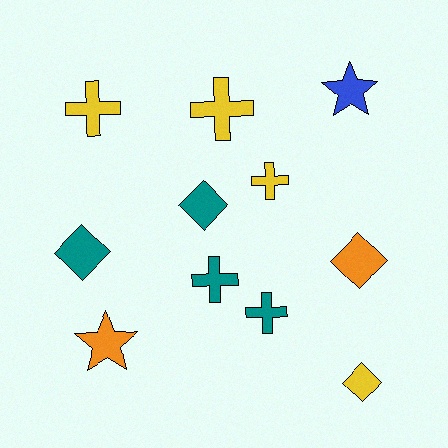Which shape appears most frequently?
Cross, with 5 objects.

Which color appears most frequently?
Yellow, with 4 objects.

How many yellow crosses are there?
There are 3 yellow crosses.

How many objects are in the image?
There are 11 objects.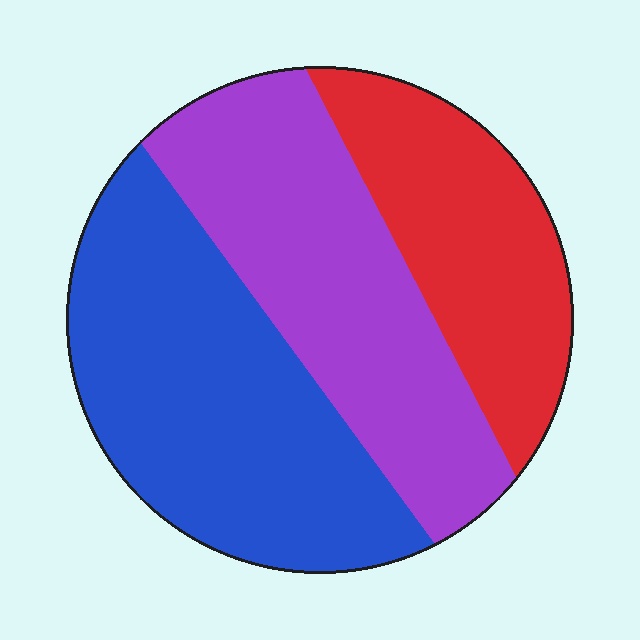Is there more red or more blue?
Blue.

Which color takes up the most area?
Blue, at roughly 40%.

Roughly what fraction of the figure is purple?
Purple takes up about one third (1/3) of the figure.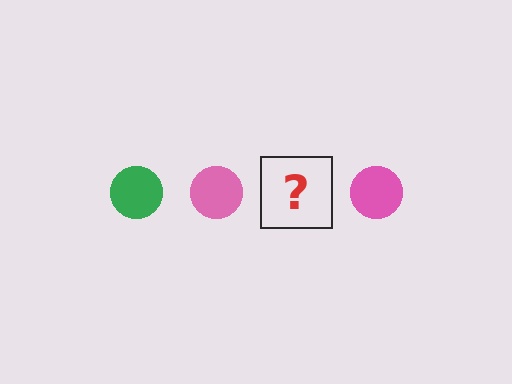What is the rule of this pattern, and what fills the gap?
The rule is that the pattern cycles through green, pink circles. The gap should be filled with a green circle.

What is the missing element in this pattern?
The missing element is a green circle.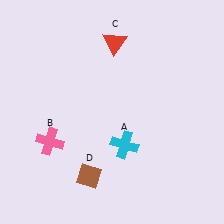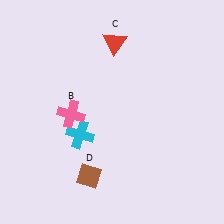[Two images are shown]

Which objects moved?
The objects that moved are: the cyan cross (A), the pink cross (B).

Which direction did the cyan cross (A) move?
The cyan cross (A) moved left.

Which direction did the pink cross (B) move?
The pink cross (B) moved up.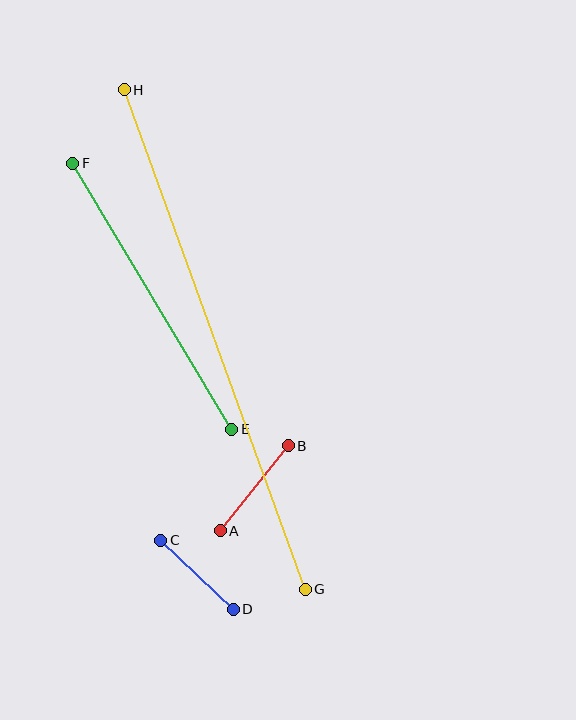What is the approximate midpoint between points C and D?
The midpoint is at approximately (197, 575) pixels.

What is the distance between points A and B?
The distance is approximately 109 pixels.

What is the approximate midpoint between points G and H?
The midpoint is at approximately (215, 339) pixels.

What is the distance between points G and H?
The distance is approximately 531 pixels.